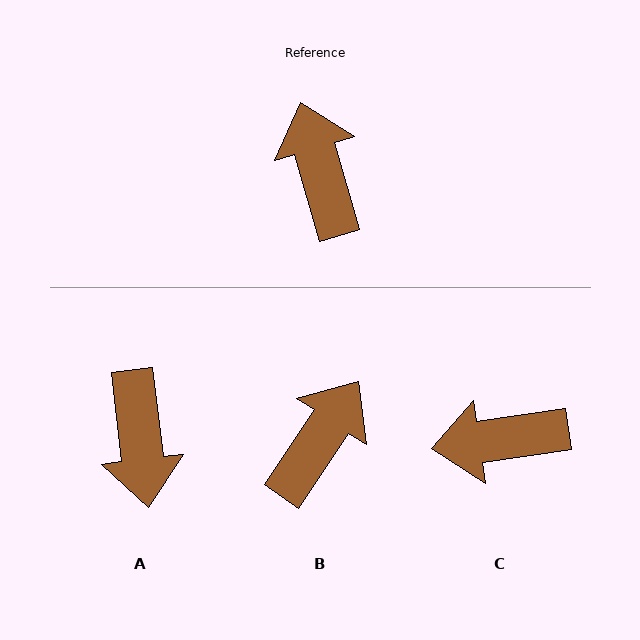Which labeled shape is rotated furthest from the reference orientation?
A, about 170 degrees away.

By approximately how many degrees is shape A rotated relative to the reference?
Approximately 170 degrees counter-clockwise.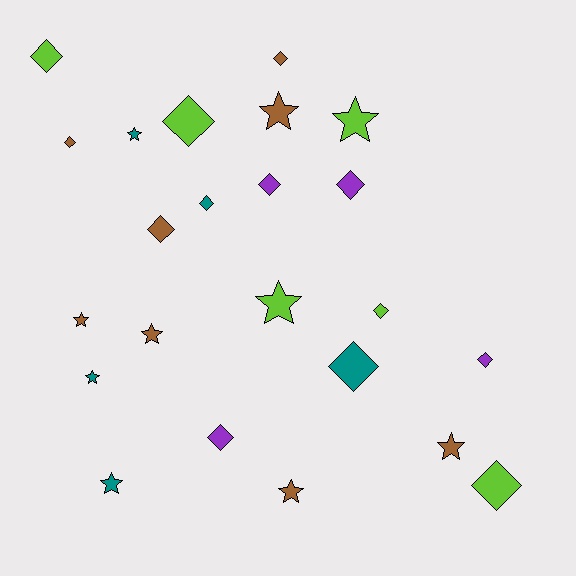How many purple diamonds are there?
There are 4 purple diamonds.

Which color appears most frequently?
Brown, with 8 objects.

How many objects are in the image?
There are 23 objects.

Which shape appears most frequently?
Diamond, with 13 objects.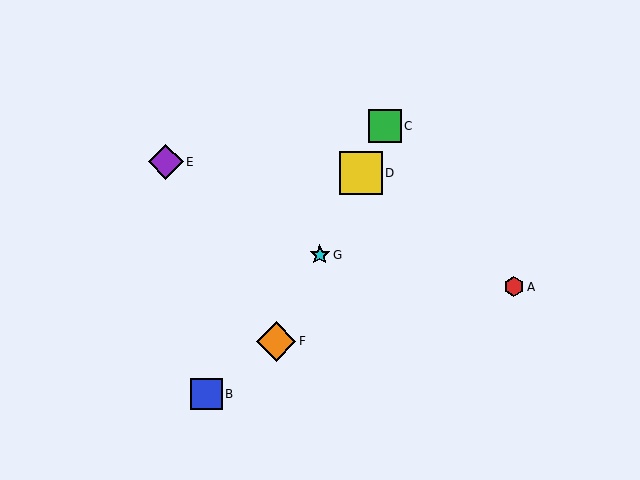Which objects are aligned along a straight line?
Objects C, D, F, G are aligned along a straight line.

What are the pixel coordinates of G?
Object G is at (320, 255).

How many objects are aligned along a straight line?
4 objects (C, D, F, G) are aligned along a straight line.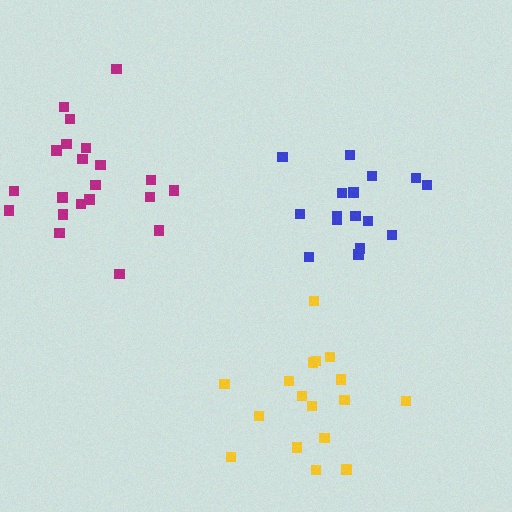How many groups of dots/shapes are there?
There are 3 groups.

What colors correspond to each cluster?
The clusters are colored: yellow, blue, magenta.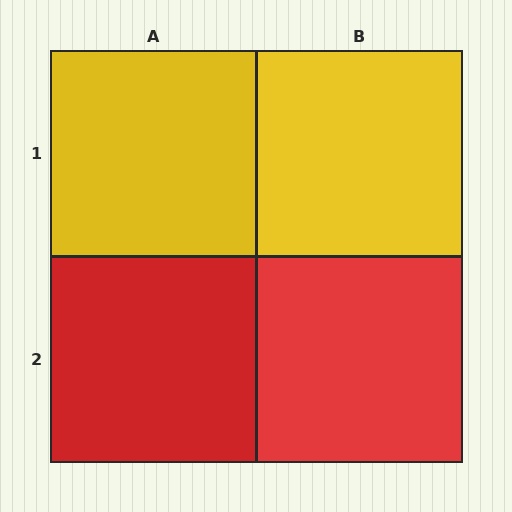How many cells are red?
2 cells are red.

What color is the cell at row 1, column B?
Yellow.